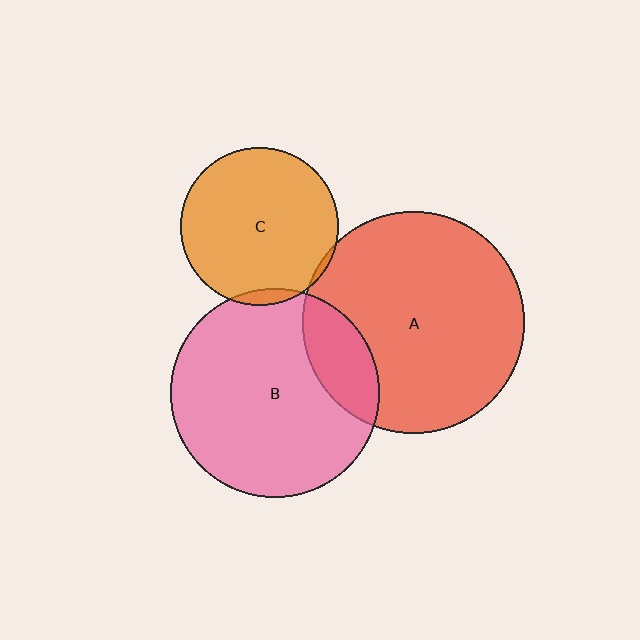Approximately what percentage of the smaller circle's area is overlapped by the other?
Approximately 5%.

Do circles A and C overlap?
Yes.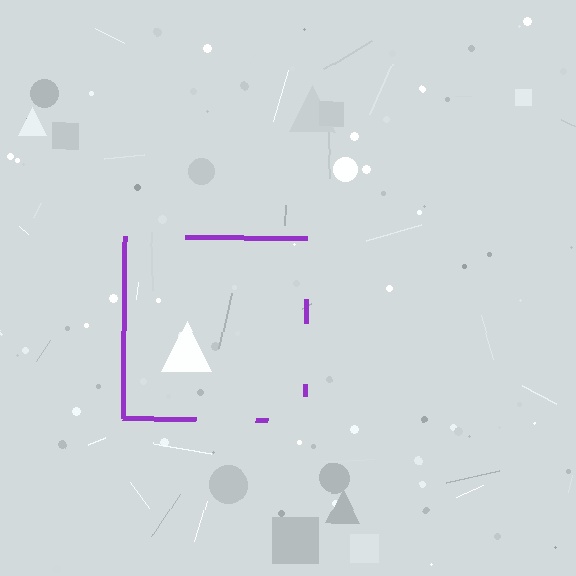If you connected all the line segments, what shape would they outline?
They would outline a square.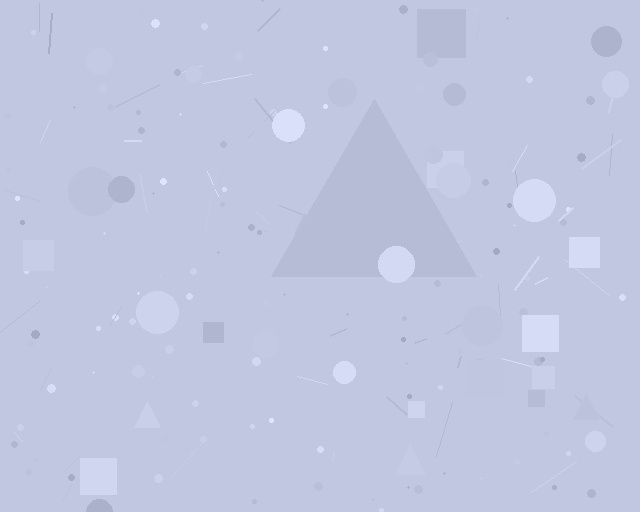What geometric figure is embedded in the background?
A triangle is embedded in the background.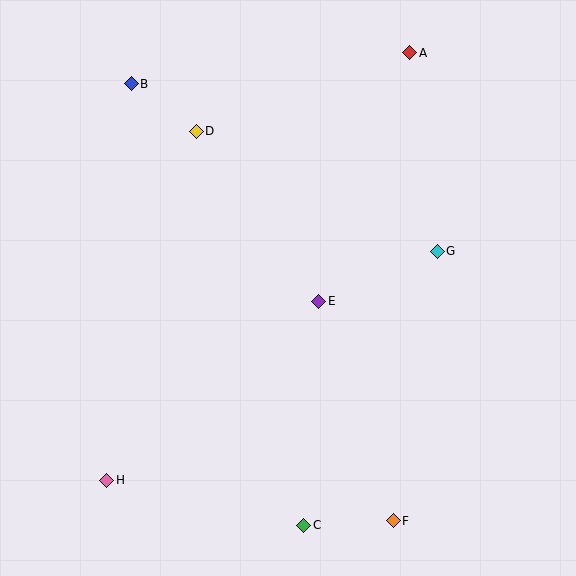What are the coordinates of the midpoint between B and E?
The midpoint between B and E is at (225, 192).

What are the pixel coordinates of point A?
Point A is at (410, 53).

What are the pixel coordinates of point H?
Point H is at (107, 480).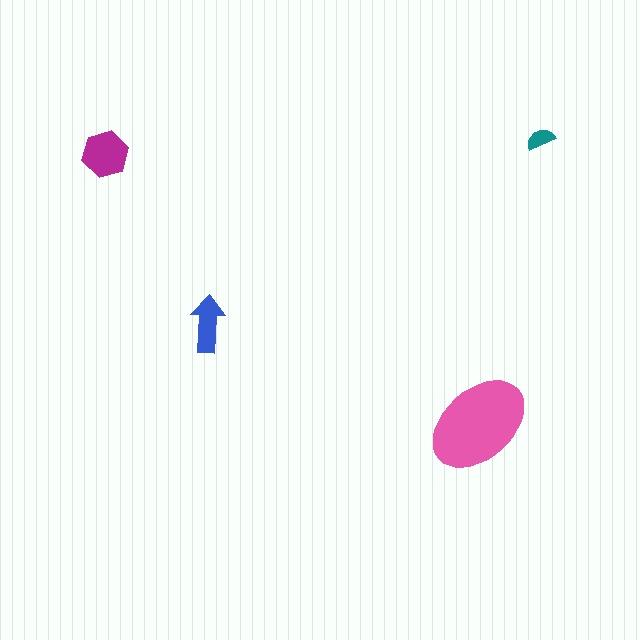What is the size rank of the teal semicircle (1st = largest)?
4th.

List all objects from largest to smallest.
The pink ellipse, the magenta hexagon, the blue arrow, the teal semicircle.